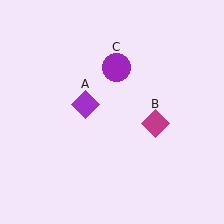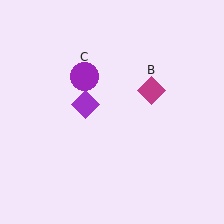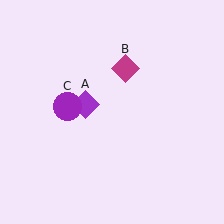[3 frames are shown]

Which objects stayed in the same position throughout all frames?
Purple diamond (object A) remained stationary.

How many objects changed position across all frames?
2 objects changed position: magenta diamond (object B), purple circle (object C).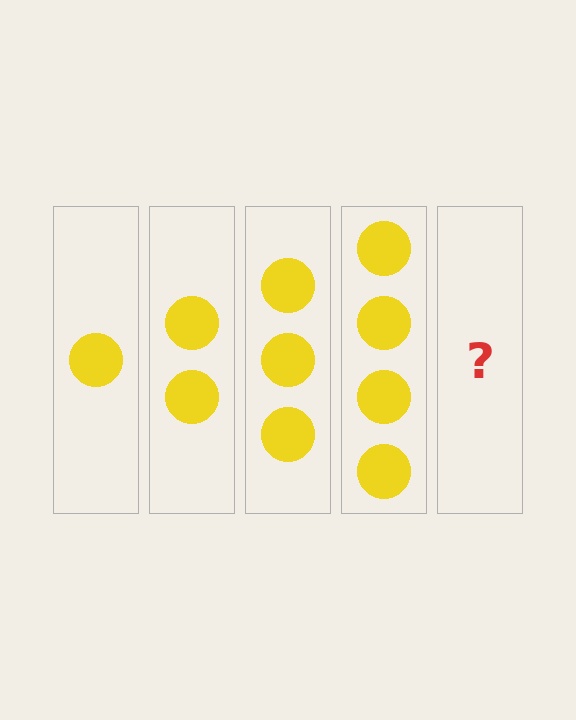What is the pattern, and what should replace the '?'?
The pattern is that each step adds one more circle. The '?' should be 5 circles.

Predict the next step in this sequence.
The next step is 5 circles.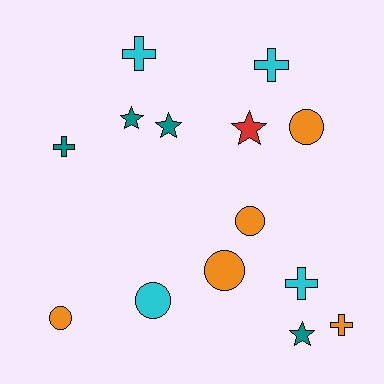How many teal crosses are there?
There is 1 teal cross.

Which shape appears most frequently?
Circle, with 5 objects.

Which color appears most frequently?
Orange, with 5 objects.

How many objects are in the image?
There are 14 objects.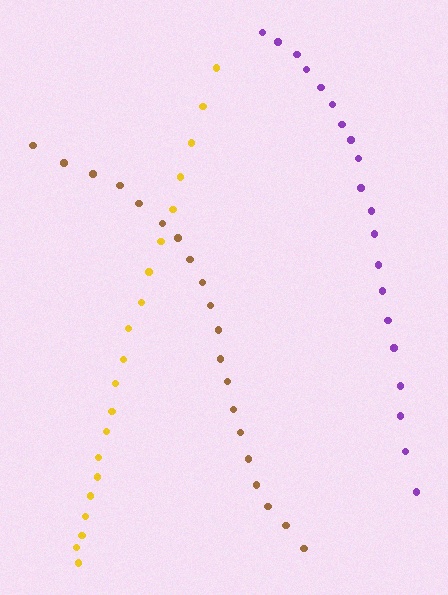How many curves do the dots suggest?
There are 3 distinct paths.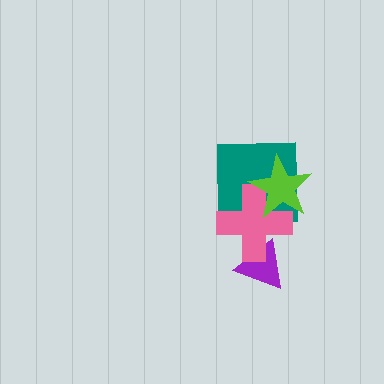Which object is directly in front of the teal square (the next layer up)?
The pink cross is directly in front of the teal square.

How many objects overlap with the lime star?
2 objects overlap with the lime star.